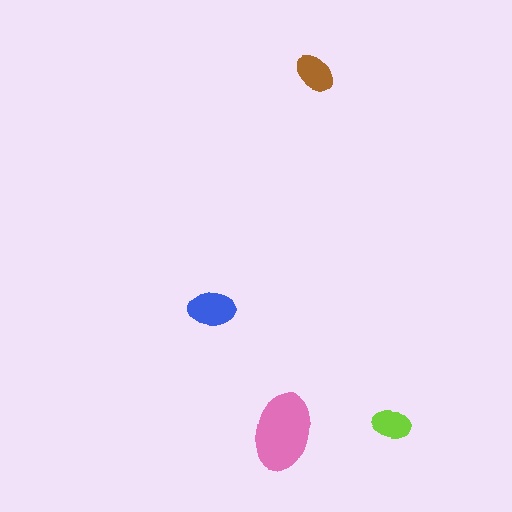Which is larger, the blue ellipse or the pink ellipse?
The pink one.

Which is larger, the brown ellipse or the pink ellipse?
The pink one.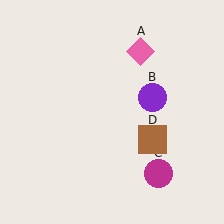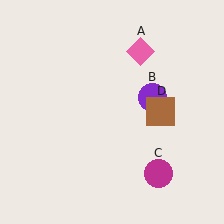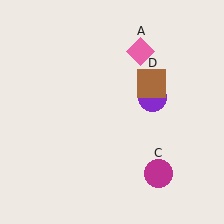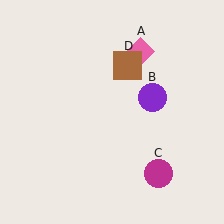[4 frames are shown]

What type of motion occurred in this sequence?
The brown square (object D) rotated counterclockwise around the center of the scene.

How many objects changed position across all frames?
1 object changed position: brown square (object D).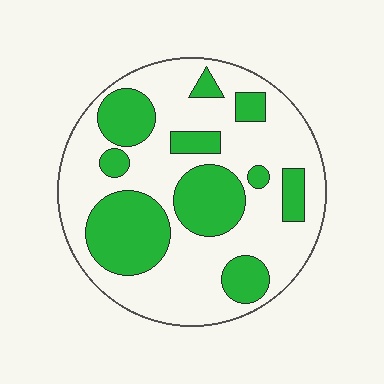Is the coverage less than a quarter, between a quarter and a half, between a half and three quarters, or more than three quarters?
Between a quarter and a half.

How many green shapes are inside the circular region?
10.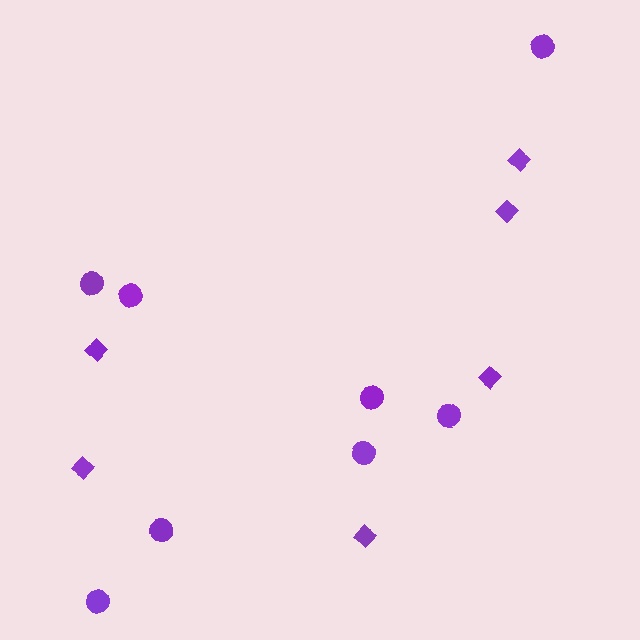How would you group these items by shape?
There are 2 groups: one group of circles (8) and one group of diamonds (6).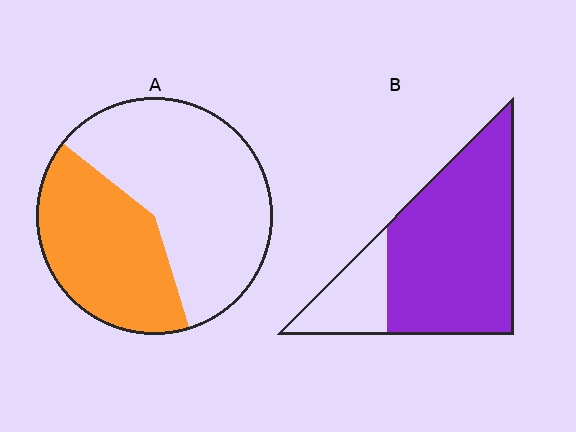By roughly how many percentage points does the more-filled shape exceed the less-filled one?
By roughly 40 percentage points (B over A).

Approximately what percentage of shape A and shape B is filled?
A is approximately 40% and B is approximately 80%.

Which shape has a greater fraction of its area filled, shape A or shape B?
Shape B.